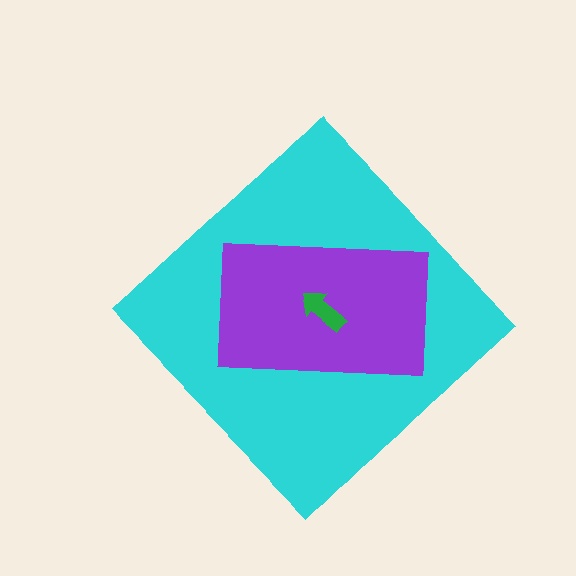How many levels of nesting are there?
3.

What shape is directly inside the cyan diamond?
The purple rectangle.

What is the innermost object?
The green arrow.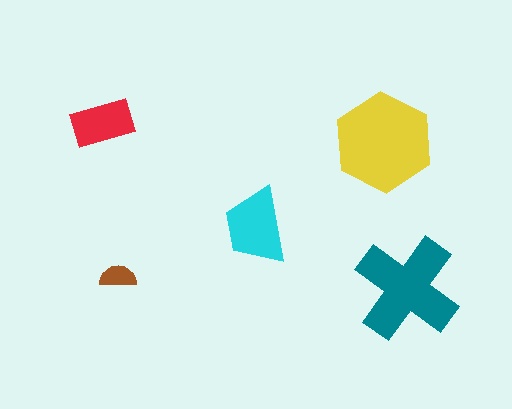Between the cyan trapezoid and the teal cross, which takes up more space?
The teal cross.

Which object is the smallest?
The brown semicircle.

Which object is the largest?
The yellow hexagon.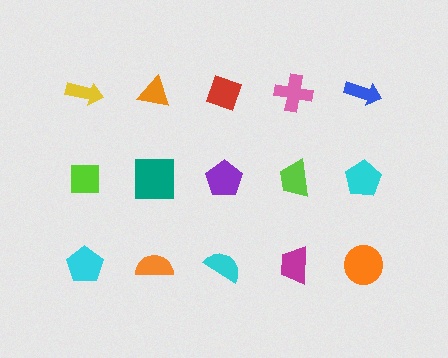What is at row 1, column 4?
A pink cross.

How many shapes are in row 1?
5 shapes.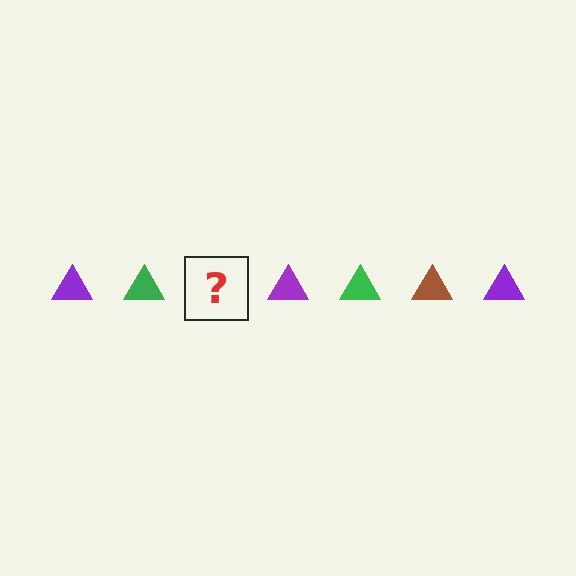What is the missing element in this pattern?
The missing element is a brown triangle.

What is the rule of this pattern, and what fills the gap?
The rule is that the pattern cycles through purple, green, brown triangles. The gap should be filled with a brown triangle.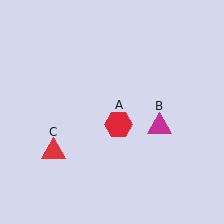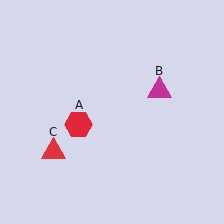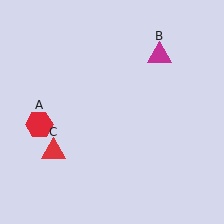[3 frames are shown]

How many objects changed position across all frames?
2 objects changed position: red hexagon (object A), magenta triangle (object B).